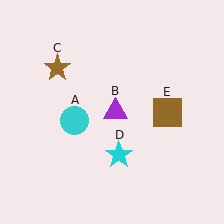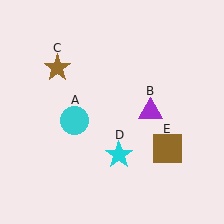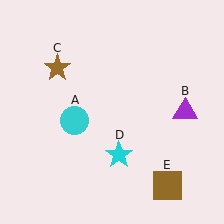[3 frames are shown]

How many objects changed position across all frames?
2 objects changed position: purple triangle (object B), brown square (object E).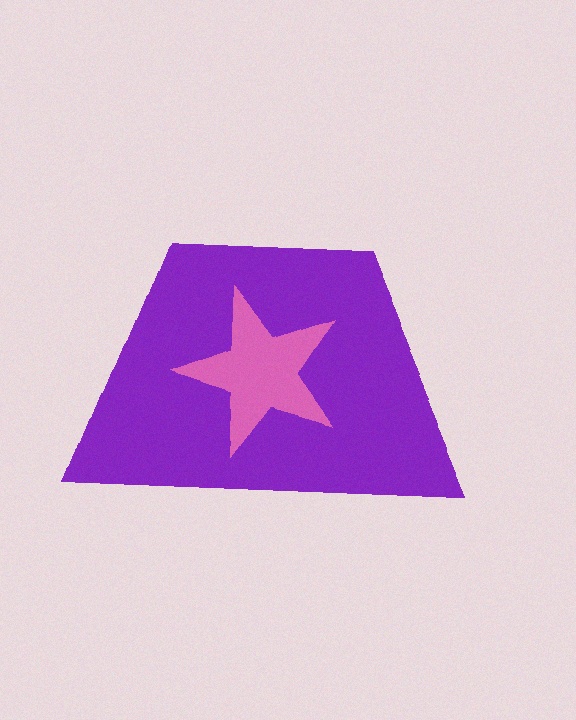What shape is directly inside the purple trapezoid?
The pink star.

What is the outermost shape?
The purple trapezoid.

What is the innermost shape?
The pink star.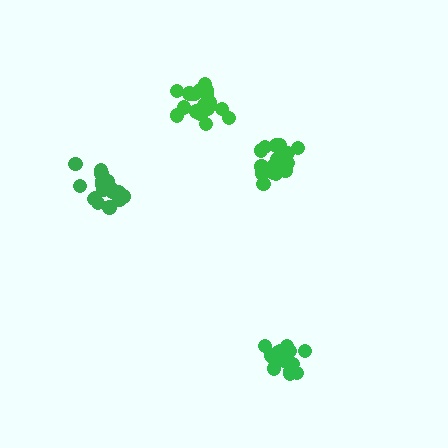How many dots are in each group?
Group 1: 21 dots, Group 2: 17 dots, Group 3: 20 dots, Group 4: 19 dots (77 total).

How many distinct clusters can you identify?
There are 4 distinct clusters.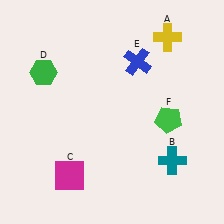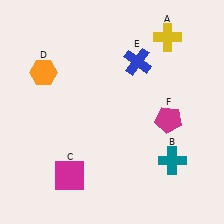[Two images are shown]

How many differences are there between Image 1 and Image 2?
There are 2 differences between the two images.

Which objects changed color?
D changed from green to orange. F changed from green to magenta.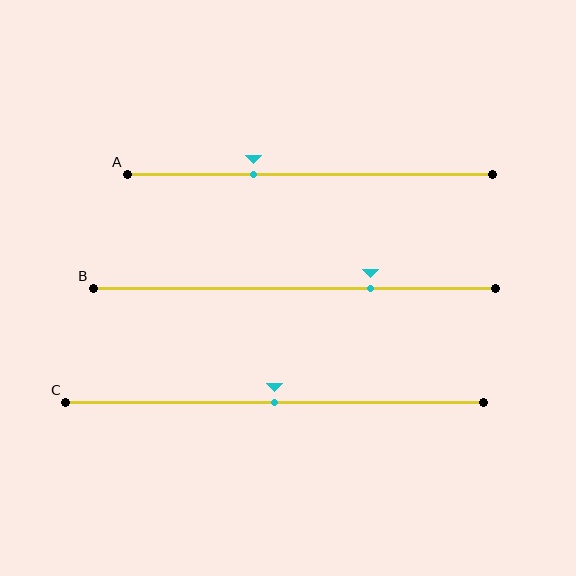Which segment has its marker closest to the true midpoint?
Segment C has its marker closest to the true midpoint.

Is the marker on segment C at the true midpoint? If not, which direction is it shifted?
Yes, the marker on segment C is at the true midpoint.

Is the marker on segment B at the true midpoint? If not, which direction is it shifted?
No, the marker on segment B is shifted to the right by about 19% of the segment length.